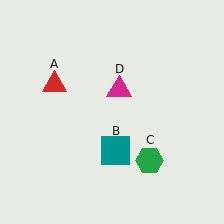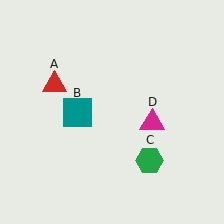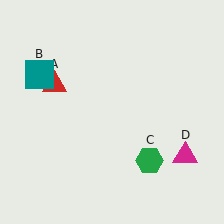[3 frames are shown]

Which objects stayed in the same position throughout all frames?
Red triangle (object A) and green hexagon (object C) remained stationary.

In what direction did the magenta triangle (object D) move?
The magenta triangle (object D) moved down and to the right.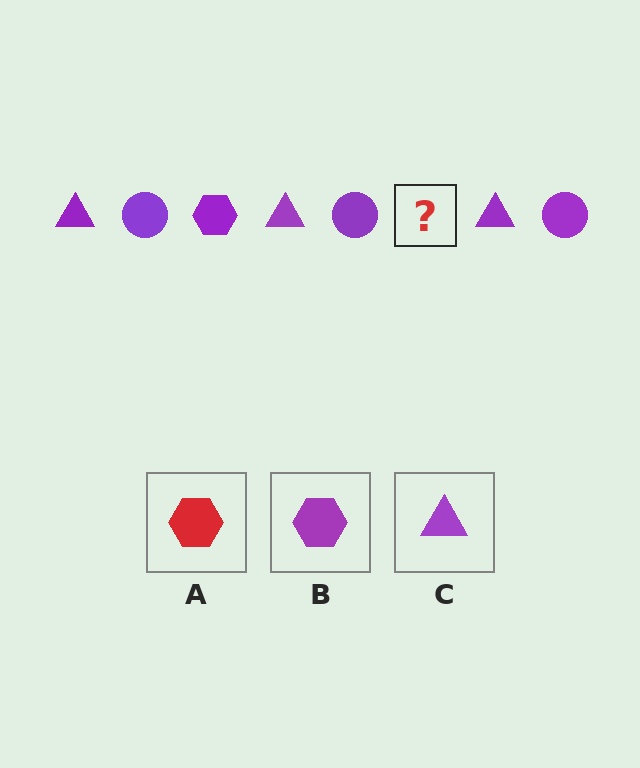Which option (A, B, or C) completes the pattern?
B.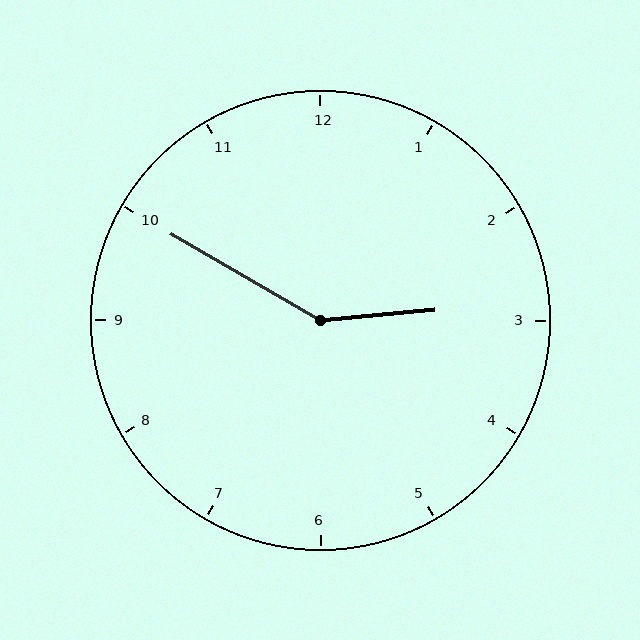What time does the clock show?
2:50.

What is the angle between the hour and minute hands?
Approximately 145 degrees.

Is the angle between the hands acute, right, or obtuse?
It is obtuse.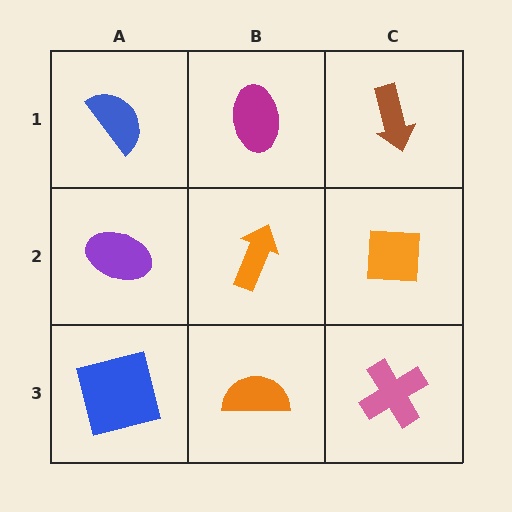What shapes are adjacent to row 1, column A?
A purple ellipse (row 2, column A), a magenta ellipse (row 1, column B).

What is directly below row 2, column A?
A blue square.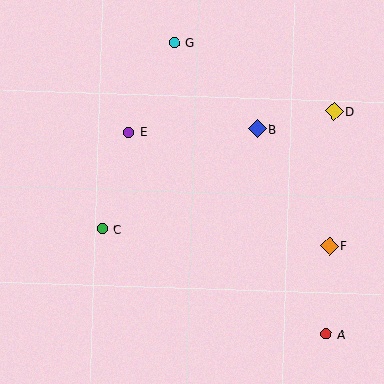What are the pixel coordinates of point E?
Point E is at (129, 132).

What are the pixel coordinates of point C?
Point C is at (102, 229).